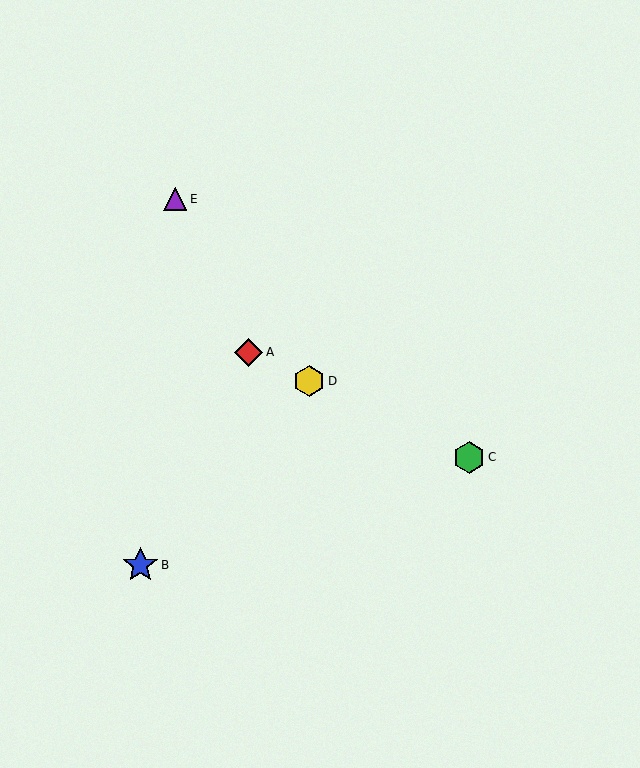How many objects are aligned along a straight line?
3 objects (A, C, D) are aligned along a straight line.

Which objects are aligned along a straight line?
Objects A, C, D are aligned along a straight line.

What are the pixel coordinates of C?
Object C is at (469, 457).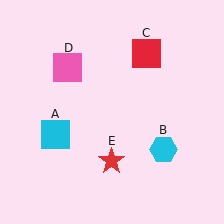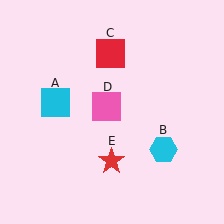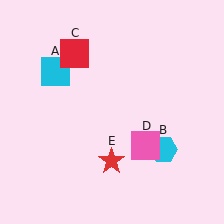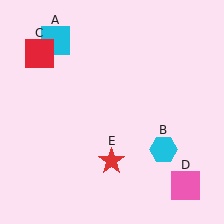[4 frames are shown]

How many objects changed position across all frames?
3 objects changed position: cyan square (object A), red square (object C), pink square (object D).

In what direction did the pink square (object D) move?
The pink square (object D) moved down and to the right.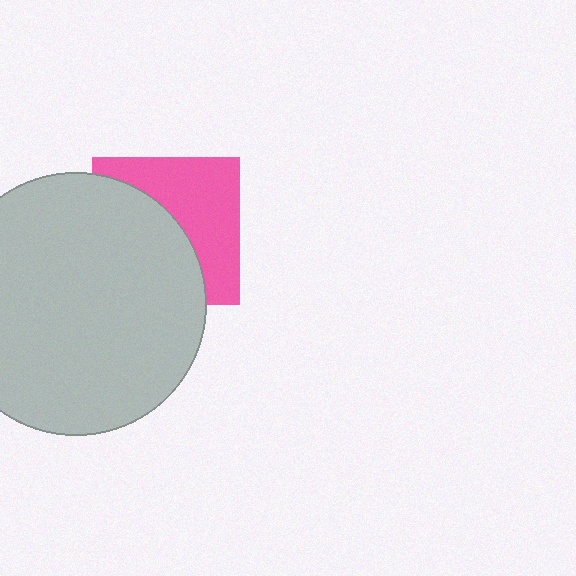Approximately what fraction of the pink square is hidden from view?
Roughly 53% of the pink square is hidden behind the light gray circle.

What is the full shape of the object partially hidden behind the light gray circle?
The partially hidden object is a pink square.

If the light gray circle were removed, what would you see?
You would see the complete pink square.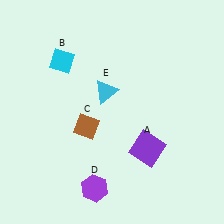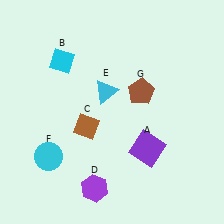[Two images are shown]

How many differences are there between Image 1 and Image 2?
There are 2 differences between the two images.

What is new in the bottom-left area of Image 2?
A cyan circle (F) was added in the bottom-left area of Image 2.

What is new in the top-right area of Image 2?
A brown pentagon (G) was added in the top-right area of Image 2.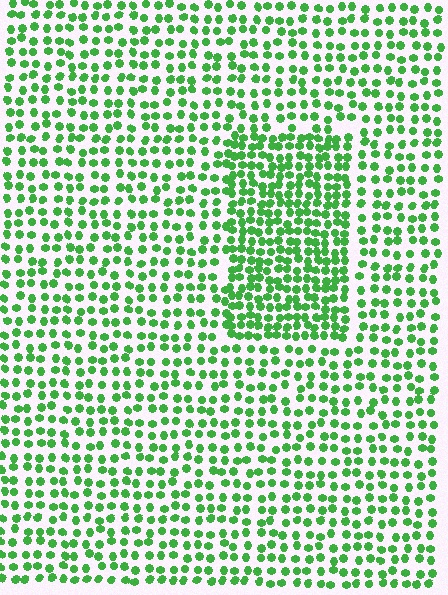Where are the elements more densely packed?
The elements are more densely packed inside the rectangle boundary.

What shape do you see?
I see a rectangle.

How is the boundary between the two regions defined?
The boundary is defined by a change in element density (approximately 1.7x ratio). All elements are the same color, size, and shape.